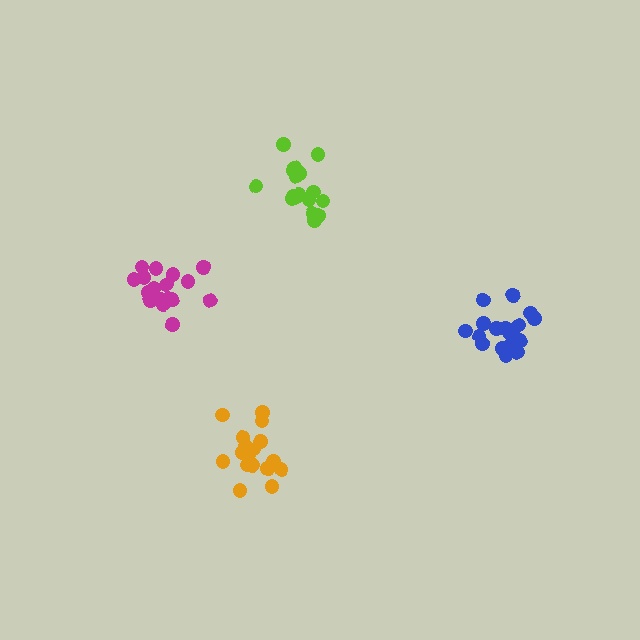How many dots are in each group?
Group 1: 17 dots, Group 2: 20 dots, Group 3: 18 dots, Group 4: 17 dots (72 total).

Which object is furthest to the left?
The magenta cluster is leftmost.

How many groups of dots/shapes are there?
There are 4 groups.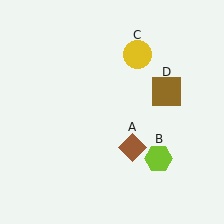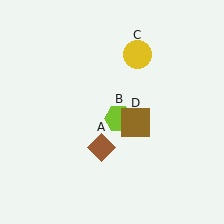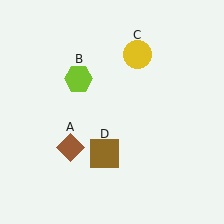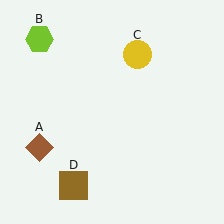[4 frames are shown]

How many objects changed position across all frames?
3 objects changed position: brown diamond (object A), lime hexagon (object B), brown square (object D).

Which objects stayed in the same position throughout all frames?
Yellow circle (object C) remained stationary.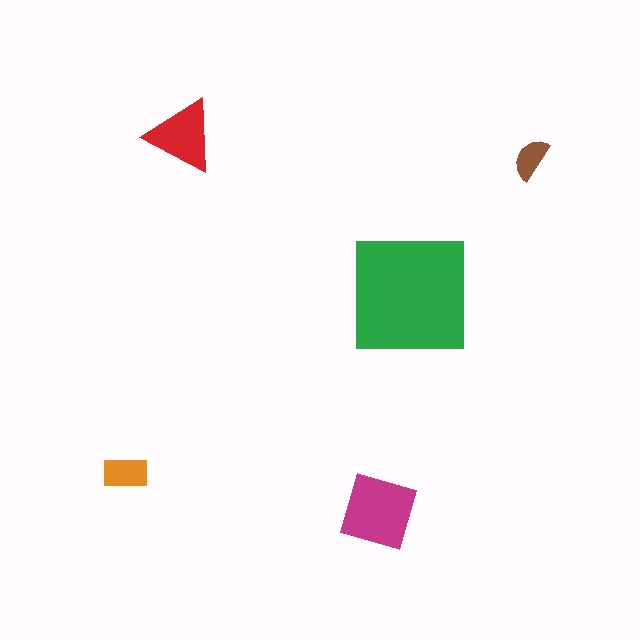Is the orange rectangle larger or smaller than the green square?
Smaller.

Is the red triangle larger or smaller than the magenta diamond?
Smaller.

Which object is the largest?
The green square.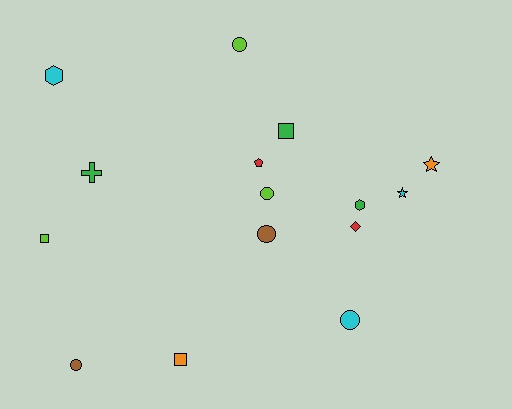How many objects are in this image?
There are 15 objects.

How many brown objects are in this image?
There are 2 brown objects.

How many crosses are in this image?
There is 1 cross.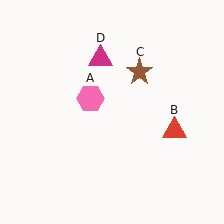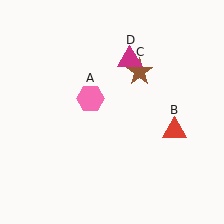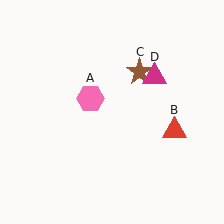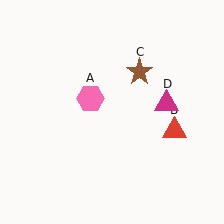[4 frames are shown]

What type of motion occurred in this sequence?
The magenta triangle (object D) rotated clockwise around the center of the scene.